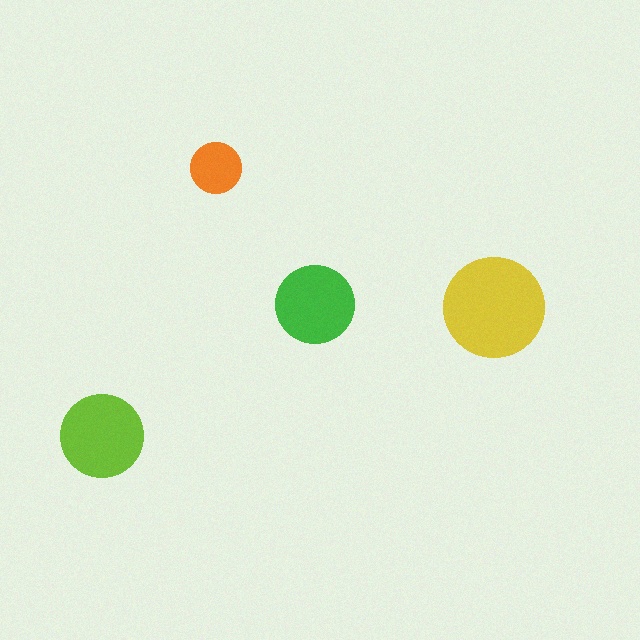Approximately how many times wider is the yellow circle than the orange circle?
About 2 times wider.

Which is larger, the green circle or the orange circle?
The green one.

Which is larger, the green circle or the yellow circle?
The yellow one.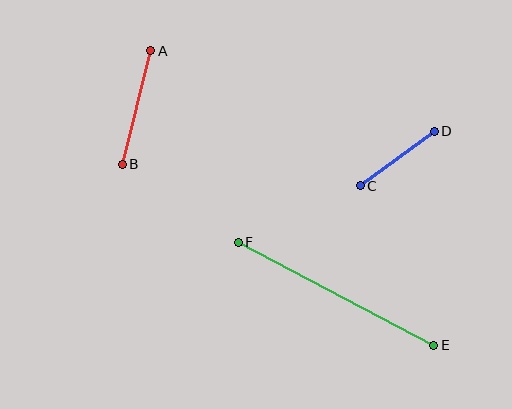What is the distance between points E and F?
The distance is approximately 221 pixels.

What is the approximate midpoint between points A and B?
The midpoint is at approximately (136, 108) pixels.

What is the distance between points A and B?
The distance is approximately 117 pixels.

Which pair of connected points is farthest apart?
Points E and F are farthest apart.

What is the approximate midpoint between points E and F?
The midpoint is at approximately (336, 294) pixels.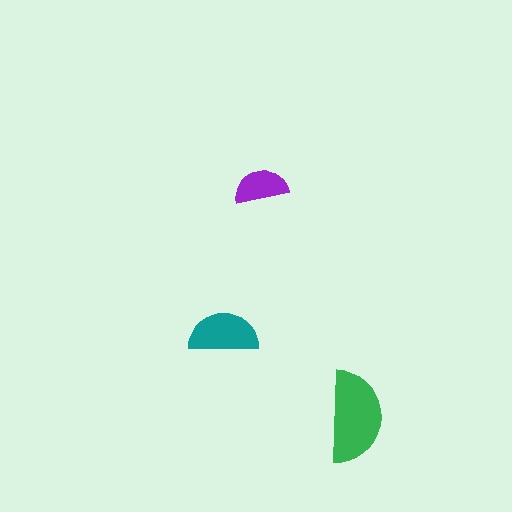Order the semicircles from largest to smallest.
the green one, the teal one, the purple one.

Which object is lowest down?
The green semicircle is bottommost.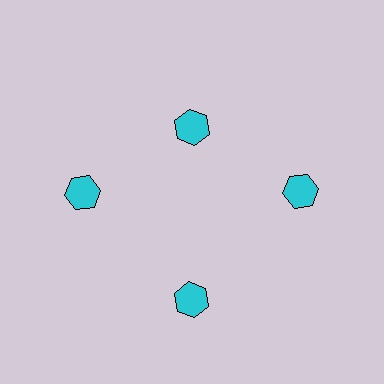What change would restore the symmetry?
The symmetry would be restored by moving it outward, back onto the ring so that all 4 hexagons sit at equal angles and equal distance from the center.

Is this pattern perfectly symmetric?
No. The 4 cyan hexagons are arranged in a ring, but one element near the 12 o'clock position is pulled inward toward the center, breaking the 4-fold rotational symmetry.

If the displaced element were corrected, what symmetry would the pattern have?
It would have 4-fold rotational symmetry — the pattern would map onto itself every 90 degrees.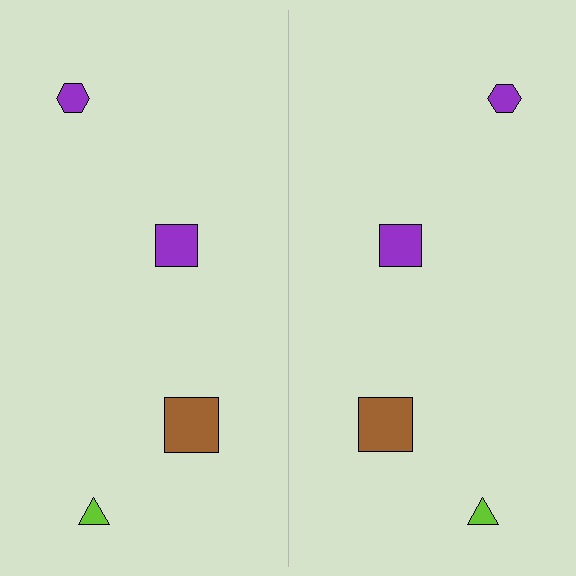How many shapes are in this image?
There are 8 shapes in this image.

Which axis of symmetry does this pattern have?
The pattern has a vertical axis of symmetry running through the center of the image.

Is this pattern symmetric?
Yes, this pattern has bilateral (reflection) symmetry.